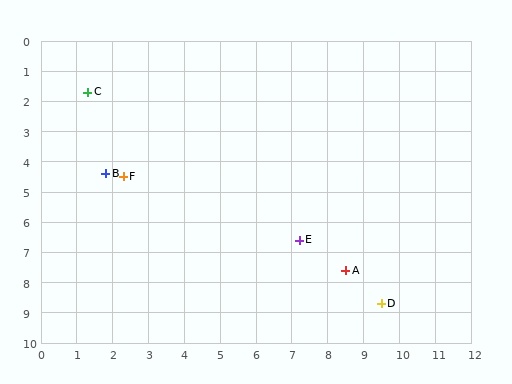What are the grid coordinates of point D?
Point D is at approximately (9.5, 8.7).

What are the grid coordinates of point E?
Point E is at approximately (7.2, 6.6).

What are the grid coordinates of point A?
Point A is at approximately (8.5, 7.6).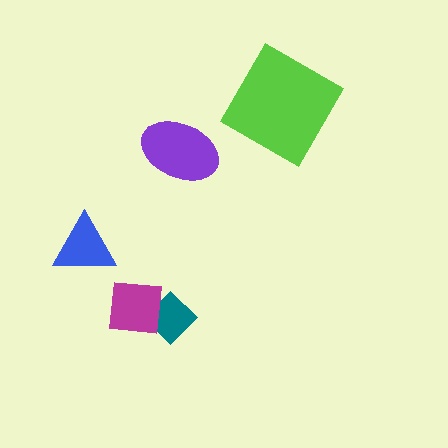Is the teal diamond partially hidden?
Yes, it is partially covered by another shape.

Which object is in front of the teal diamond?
The magenta square is in front of the teal diamond.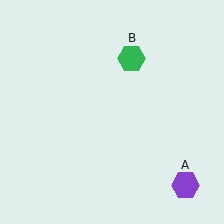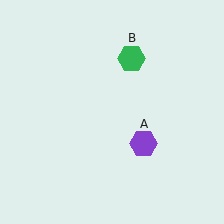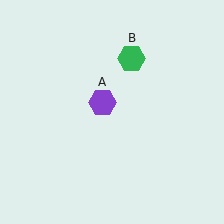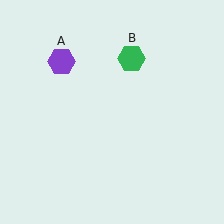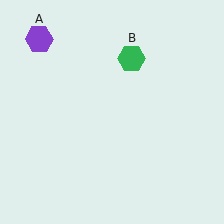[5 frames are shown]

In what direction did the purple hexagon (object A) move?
The purple hexagon (object A) moved up and to the left.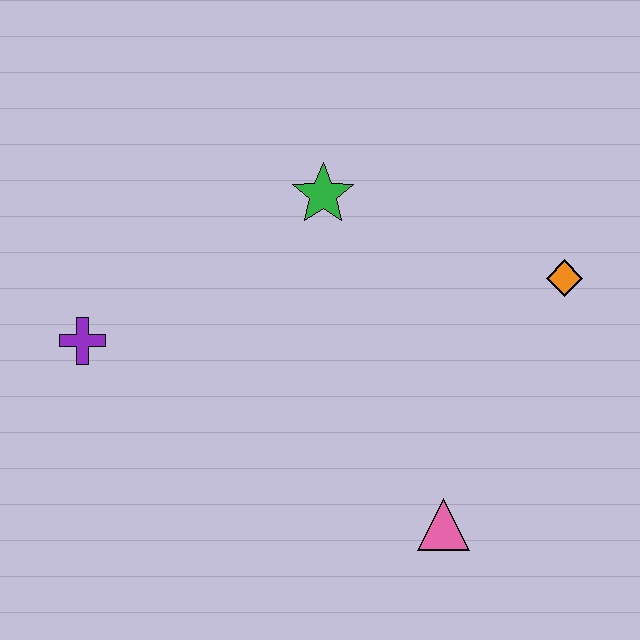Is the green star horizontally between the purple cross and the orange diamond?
Yes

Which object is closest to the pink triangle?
The orange diamond is closest to the pink triangle.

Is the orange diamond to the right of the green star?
Yes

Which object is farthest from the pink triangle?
The purple cross is farthest from the pink triangle.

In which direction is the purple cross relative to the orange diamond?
The purple cross is to the left of the orange diamond.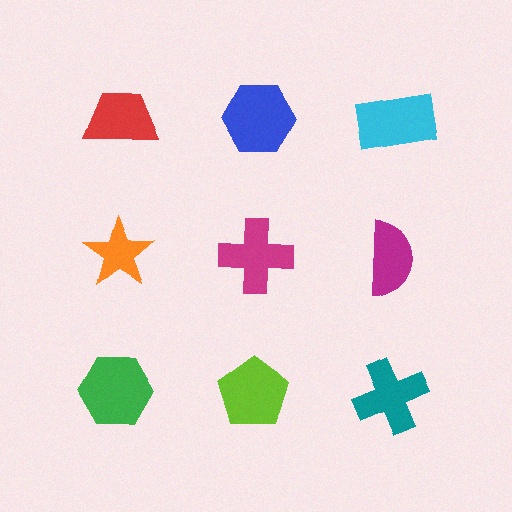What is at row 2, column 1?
An orange star.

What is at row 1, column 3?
A cyan rectangle.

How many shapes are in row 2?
3 shapes.